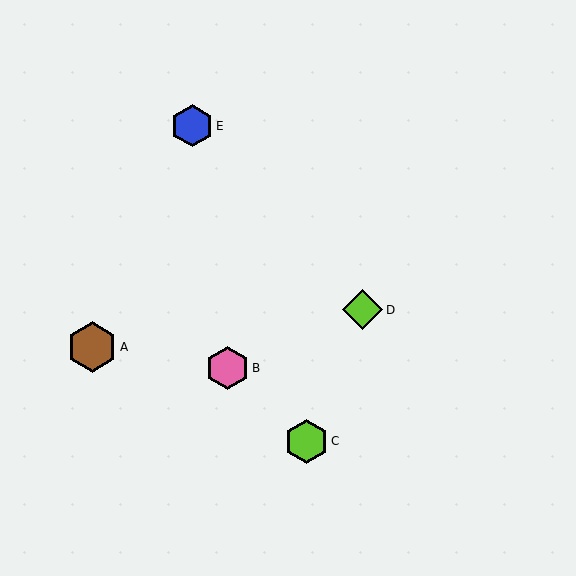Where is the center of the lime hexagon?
The center of the lime hexagon is at (306, 441).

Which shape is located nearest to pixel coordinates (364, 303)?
The lime diamond (labeled D) at (363, 310) is nearest to that location.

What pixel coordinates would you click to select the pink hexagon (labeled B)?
Click at (227, 368) to select the pink hexagon B.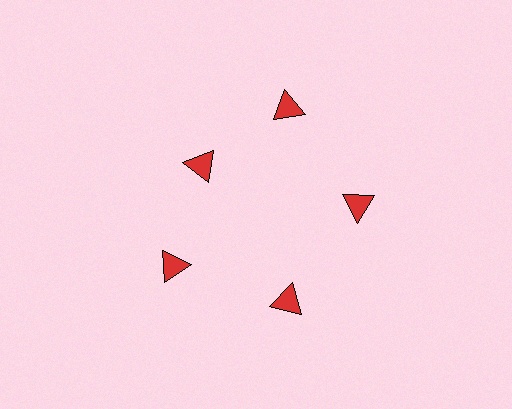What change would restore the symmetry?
The symmetry would be restored by moving it outward, back onto the ring so that all 5 triangles sit at equal angles and equal distance from the center.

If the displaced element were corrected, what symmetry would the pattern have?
It would have 5-fold rotational symmetry — the pattern would map onto itself every 72 degrees.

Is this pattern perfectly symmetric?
No. The 5 red triangles are arranged in a ring, but one element near the 10 o'clock position is pulled inward toward the center, breaking the 5-fold rotational symmetry.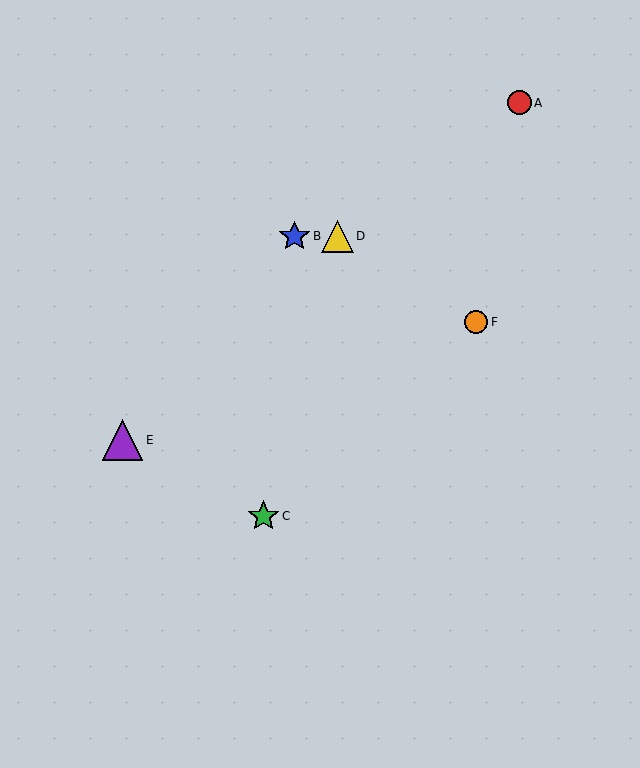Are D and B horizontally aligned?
Yes, both are at y≈236.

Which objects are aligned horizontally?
Objects B, D are aligned horizontally.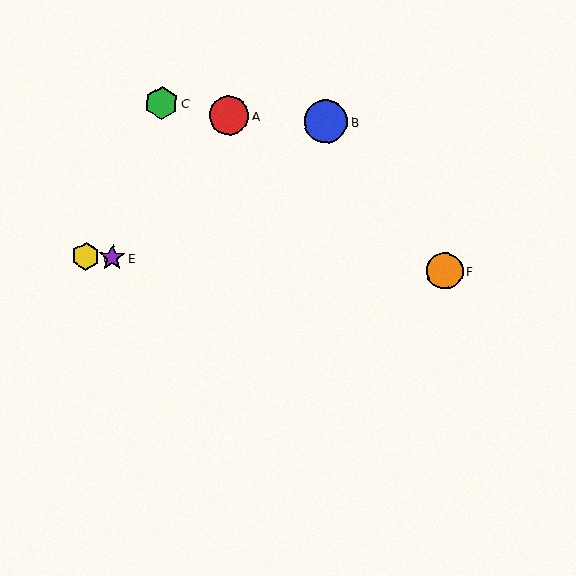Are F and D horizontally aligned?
Yes, both are at y≈271.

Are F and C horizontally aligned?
No, F is at y≈271 and C is at y≈103.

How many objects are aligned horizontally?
3 objects (D, E, F) are aligned horizontally.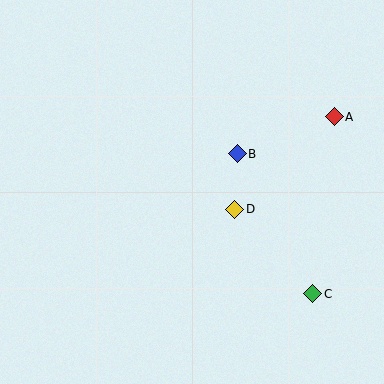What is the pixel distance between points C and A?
The distance between C and A is 179 pixels.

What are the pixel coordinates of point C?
Point C is at (313, 294).